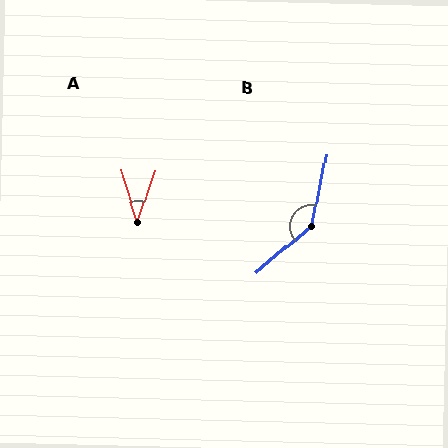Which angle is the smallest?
A, at approximately 35 degrees.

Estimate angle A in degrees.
Approximately 35 degrees.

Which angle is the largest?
B, at approximately 142 degrees.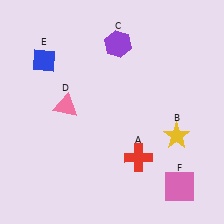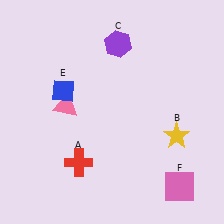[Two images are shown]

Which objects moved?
The objects that moved are: the red cross (A), the blue diamond (E).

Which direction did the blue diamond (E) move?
The blue diamond (E) moved down.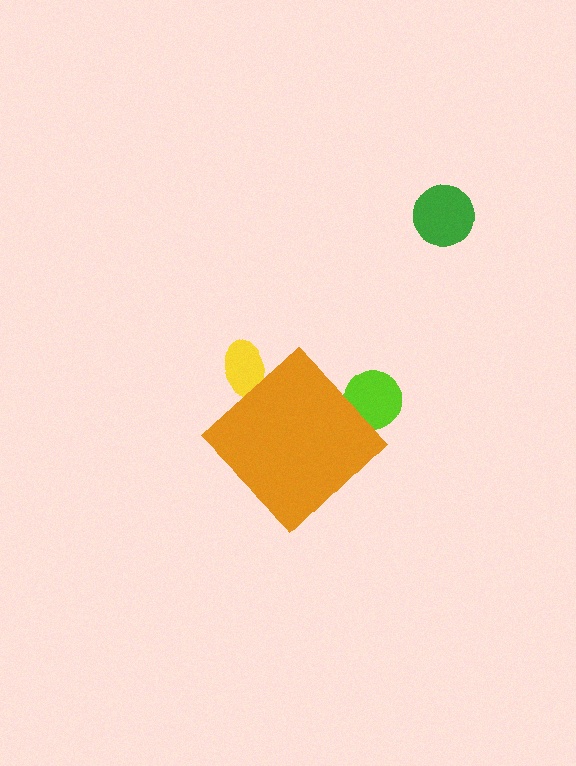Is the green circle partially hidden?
No, the green circle is fully visible.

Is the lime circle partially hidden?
Yes, the lime circle is partially hidden behind the orange diamond.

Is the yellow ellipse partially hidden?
Yes, the yellow ellipse is partially hidden behind the orange diamond.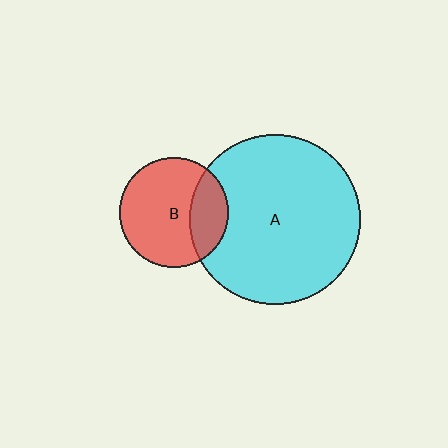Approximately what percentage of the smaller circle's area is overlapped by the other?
Approximately 25%.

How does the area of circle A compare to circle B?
Approximately 2.4 times.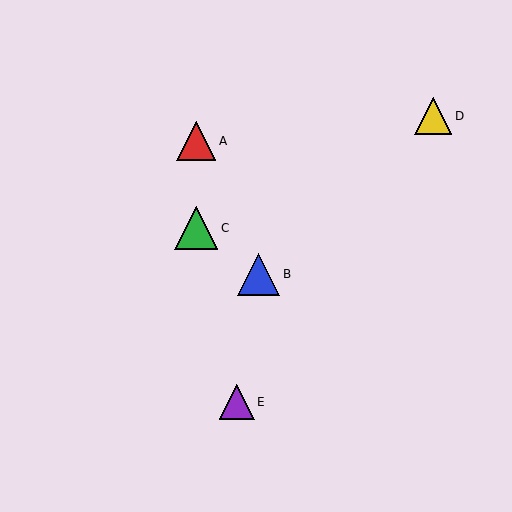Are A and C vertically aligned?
Yes, both are at x≈196.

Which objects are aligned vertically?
Objects A, C are aligned vertically.